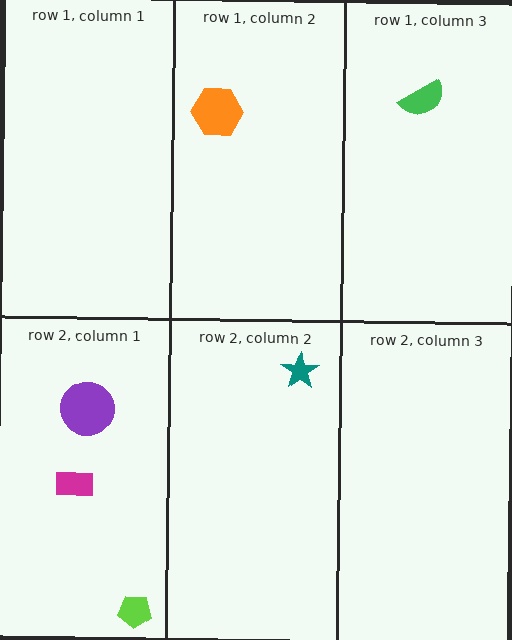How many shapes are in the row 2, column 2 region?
1.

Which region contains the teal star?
The row 2, column 2 region.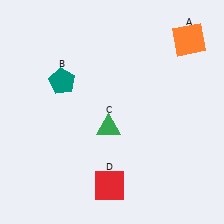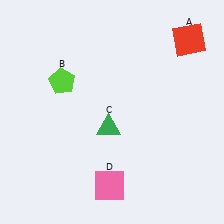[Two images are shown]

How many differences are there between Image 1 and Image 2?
There are 3 differences between the two images.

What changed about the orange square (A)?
In Image 1, A is orange. In Image 2, it changed to red.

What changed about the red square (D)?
In Image 1, D is red. In Image 2, it changed to pink.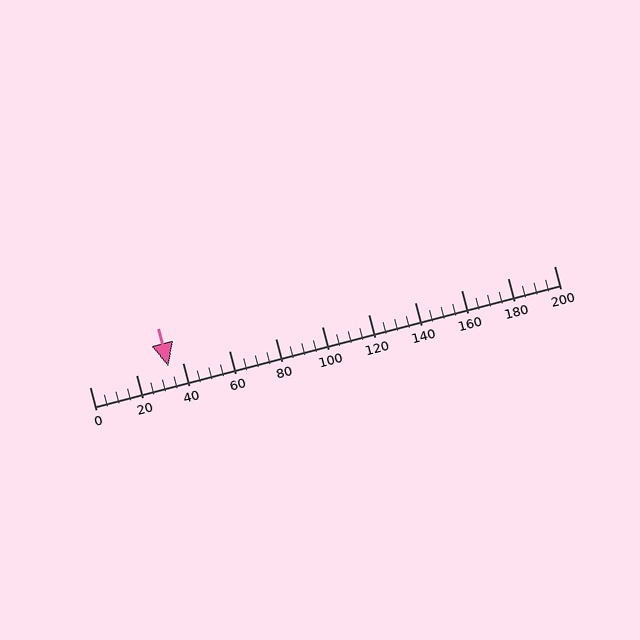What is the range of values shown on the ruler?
The ruler shows values from 0 to 200.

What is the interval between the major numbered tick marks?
The major tick marks are spaced 20 units apart.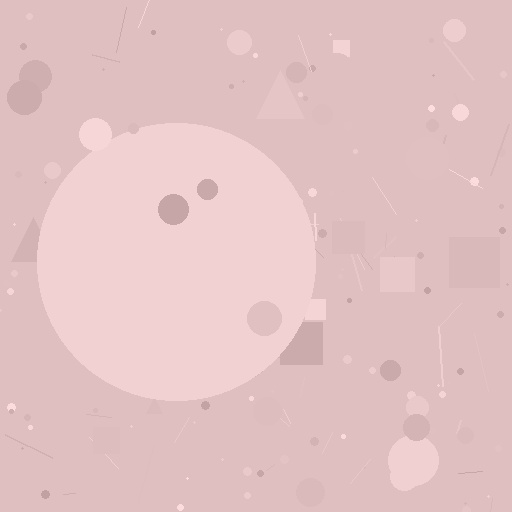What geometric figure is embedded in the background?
A circle is embedded in the background.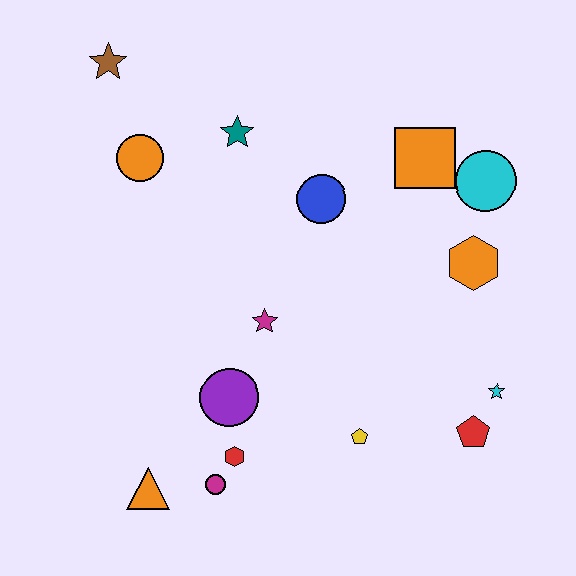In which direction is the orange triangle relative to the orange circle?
The orange triangle is below the orange circle.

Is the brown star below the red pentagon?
No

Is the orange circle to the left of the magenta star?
Yes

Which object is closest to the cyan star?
The red pentagon is closest to the cyan star.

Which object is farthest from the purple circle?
The brown star is farthest from the purple circle.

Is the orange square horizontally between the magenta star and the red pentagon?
Yes